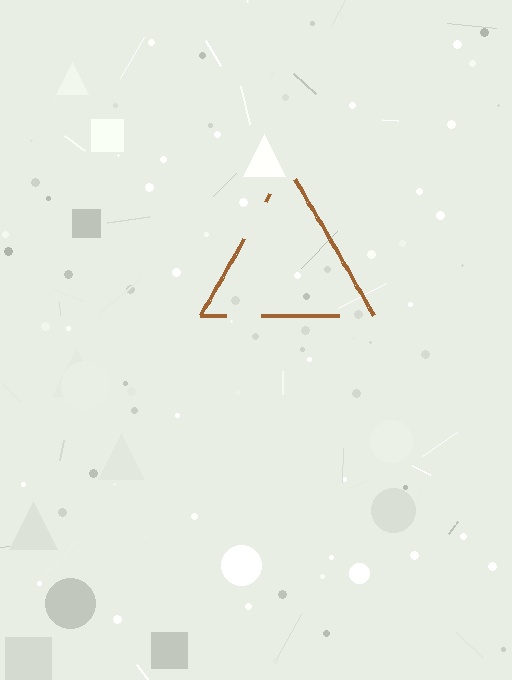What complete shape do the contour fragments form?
The contour fragments form a triangle.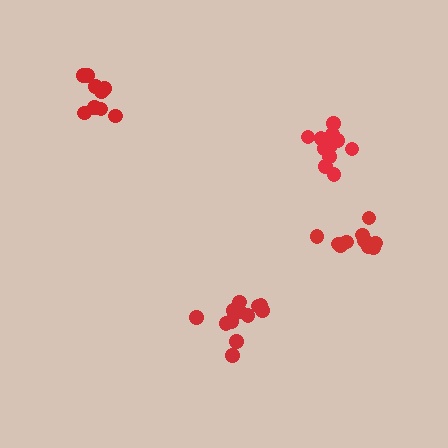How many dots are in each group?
Group 1: 10 dots, Group 2: 12 dots, Group 3: 12 dots, Group 4: 9 dots (43 total).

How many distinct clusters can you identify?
There are 4 distinct clusters.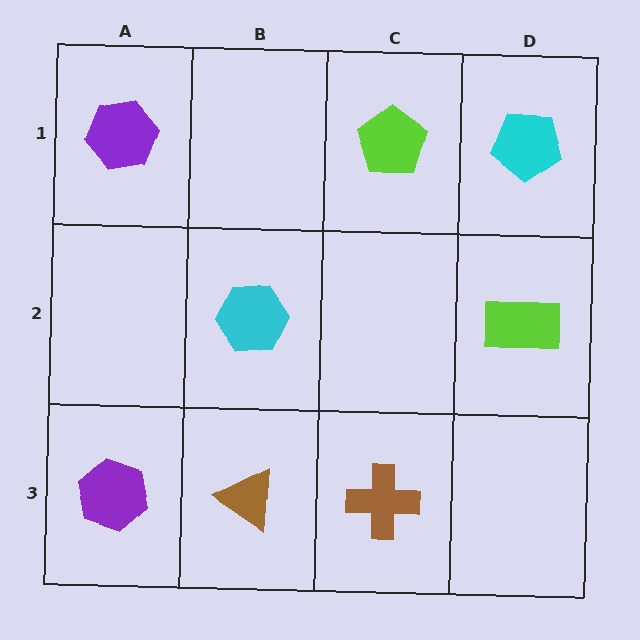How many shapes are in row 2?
2 shapes.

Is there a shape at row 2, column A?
No, that cell is empty.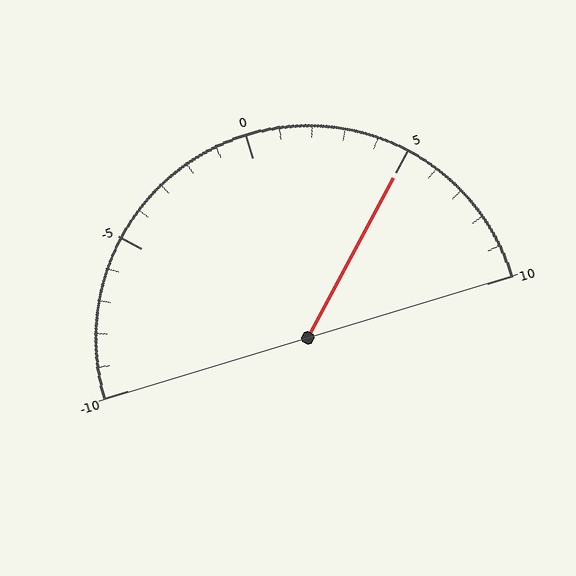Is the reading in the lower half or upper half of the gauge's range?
The reading is in the upper half of the range (-10 to 10).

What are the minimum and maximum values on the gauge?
The gauge ranges from -10 to 10.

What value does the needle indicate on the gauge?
The needle indicates approximately 5.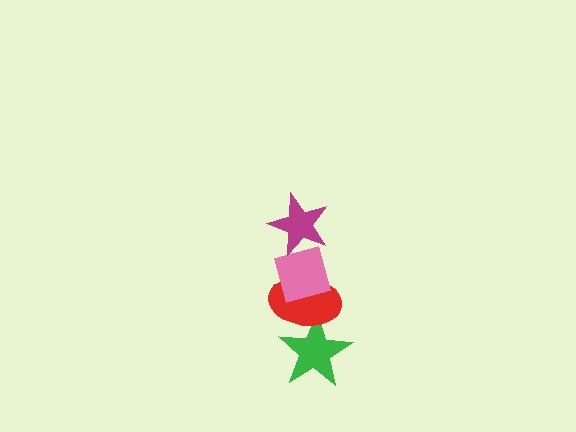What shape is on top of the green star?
The red ellipse is on top of the green star.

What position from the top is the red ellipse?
The red ellipse is 3rd from the top.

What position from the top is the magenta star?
The magenta star is 1st from the top.